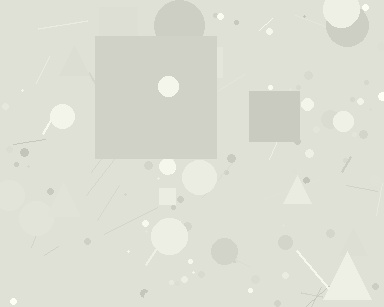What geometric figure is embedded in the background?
A square is embedded in the background.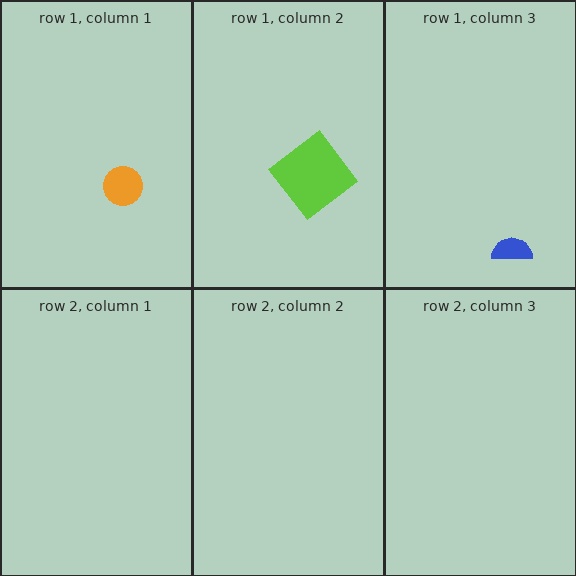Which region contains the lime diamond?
The row 1, column 2 region.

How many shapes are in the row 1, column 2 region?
1.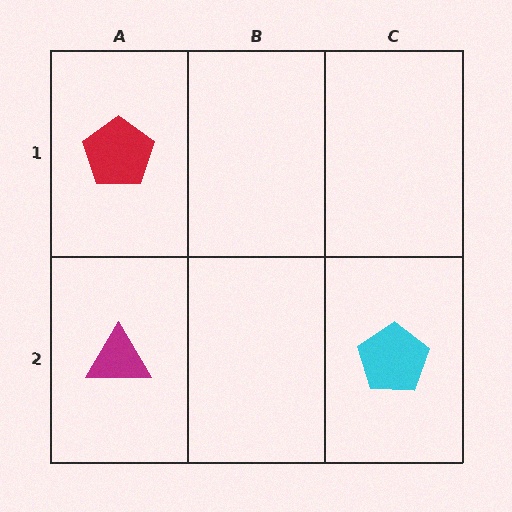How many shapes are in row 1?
1 shape.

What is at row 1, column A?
A red pentagon.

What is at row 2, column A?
A magenta triangle.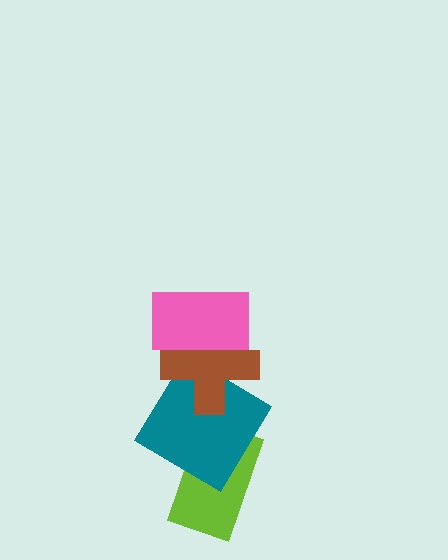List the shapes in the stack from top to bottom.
From top to bottom: the pink rectangle, the brown cross, the teal diamond, the lime rectangle.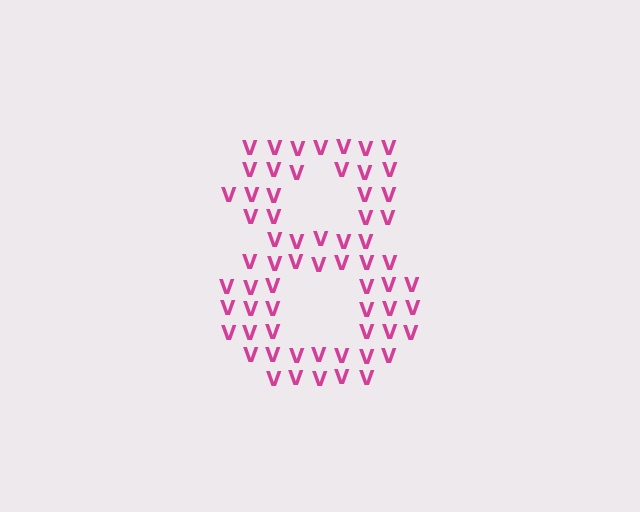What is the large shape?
The large shape is the digit 8.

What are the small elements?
The small elements are letter V's.